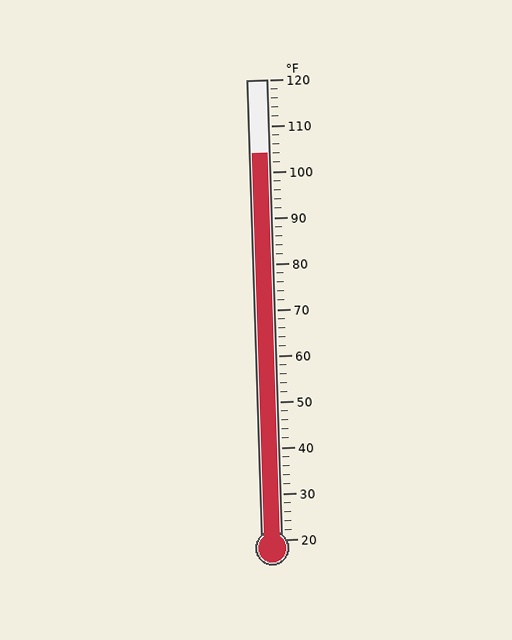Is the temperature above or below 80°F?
The temperature is above 80°F.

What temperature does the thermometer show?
The thermometer shows approximately 104°F.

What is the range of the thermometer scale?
The thermometer scale ranges from 20°F to 120°F.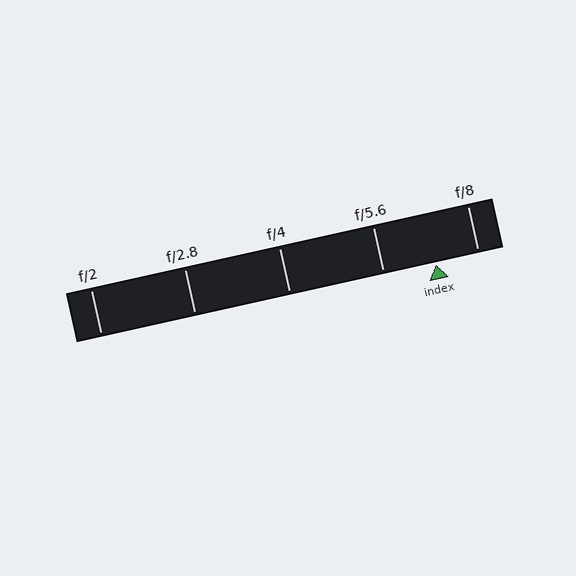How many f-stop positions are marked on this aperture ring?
There are 5 f-stop positions marked.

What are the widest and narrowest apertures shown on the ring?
The widest aperture shown is f/2 and the narrowest is f/8.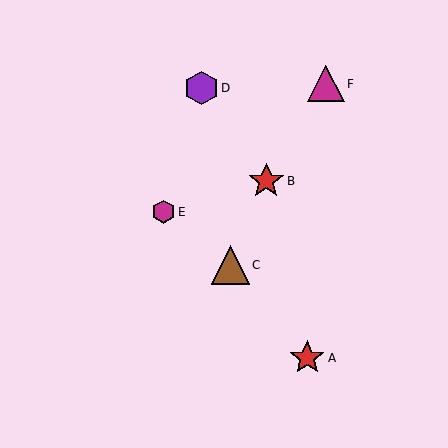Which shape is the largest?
The brown triangle (labeled C) is the largest.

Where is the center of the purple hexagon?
The center of the purple hexagon is at (201, 88).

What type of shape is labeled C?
Shape C is a brown triangle.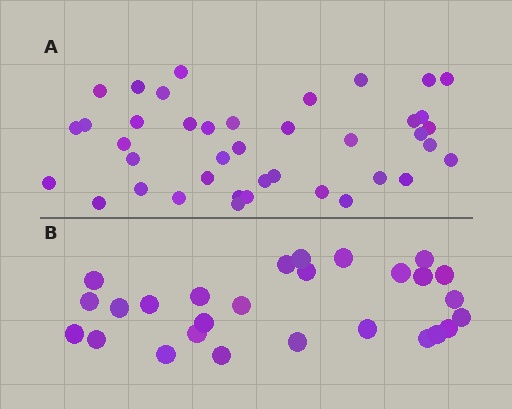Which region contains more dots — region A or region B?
Region A (the top region) has more dots.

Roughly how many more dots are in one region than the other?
Region A has approximately 15 more dots than region B.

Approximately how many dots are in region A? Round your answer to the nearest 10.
About 40 dots.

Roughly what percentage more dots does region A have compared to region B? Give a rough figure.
About 50% more.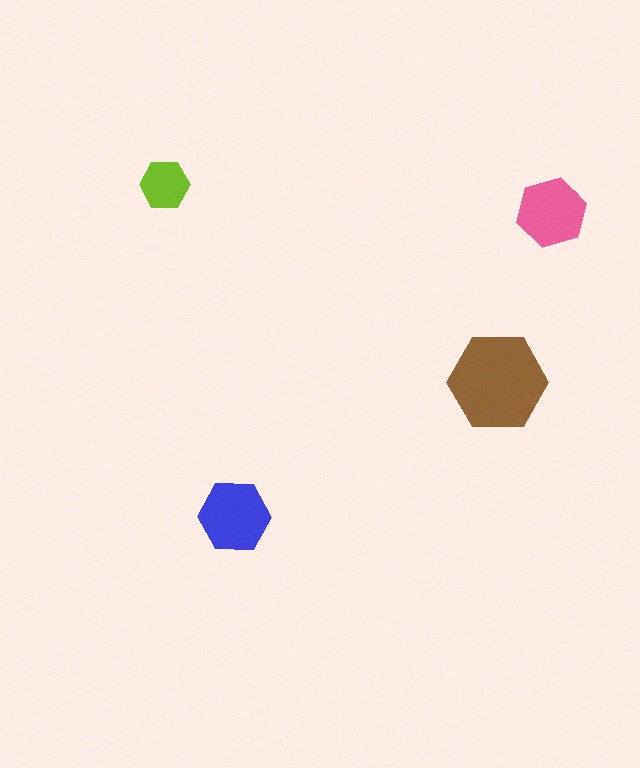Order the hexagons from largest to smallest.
the brown one, the blue one, the pink one, the lime one.